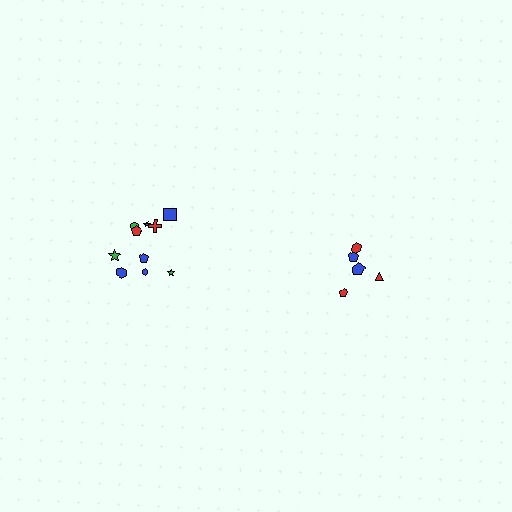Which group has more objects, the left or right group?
The left group.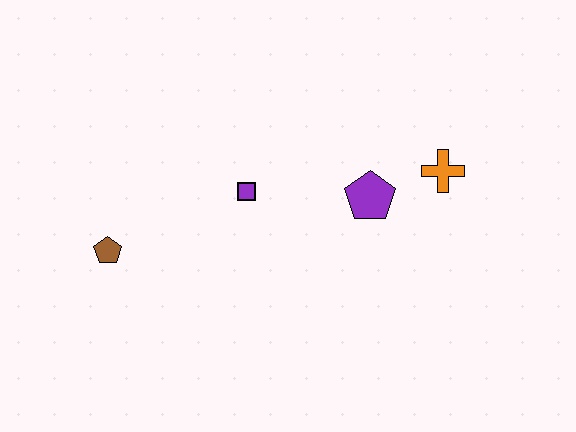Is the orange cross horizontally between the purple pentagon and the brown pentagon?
No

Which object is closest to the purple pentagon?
The orange cross is closest to the purple pentagon.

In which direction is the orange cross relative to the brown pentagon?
The orange cross is to the right of the brown pentagon.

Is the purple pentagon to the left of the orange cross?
Yes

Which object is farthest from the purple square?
The orange cross is farthest from the purple square.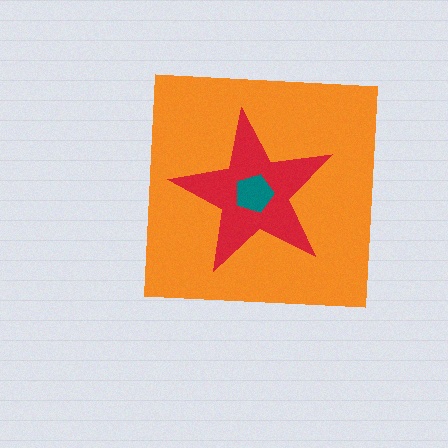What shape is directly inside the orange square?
The red star.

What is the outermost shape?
The orange square.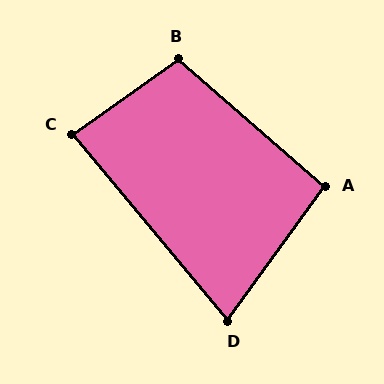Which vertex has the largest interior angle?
B, at approximately 104 degrees.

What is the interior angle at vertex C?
Approximately 85 degrees (approximately right).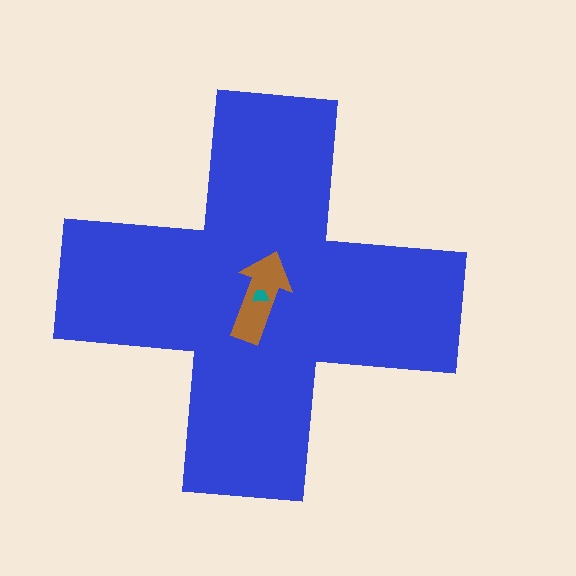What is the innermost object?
The teal trapezoid.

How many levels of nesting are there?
3.